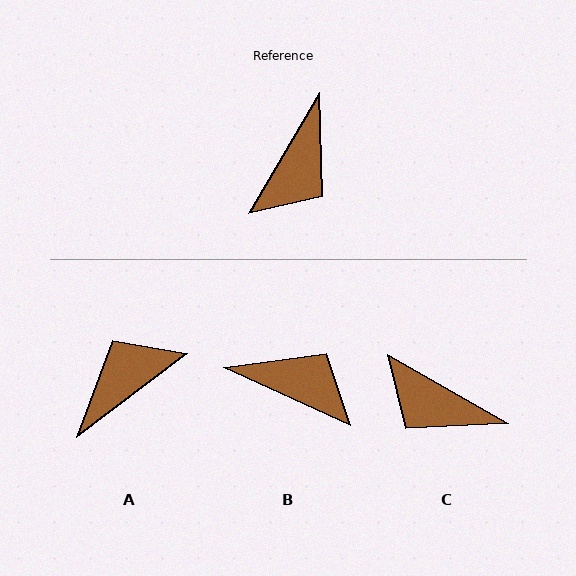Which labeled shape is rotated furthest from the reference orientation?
A, about 158 degrees away.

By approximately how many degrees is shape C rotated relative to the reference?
Approximately 89 degrees clockwise.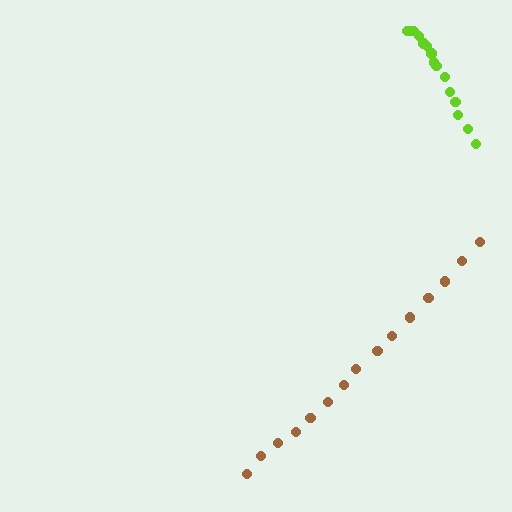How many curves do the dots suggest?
There are 2 distinct paths.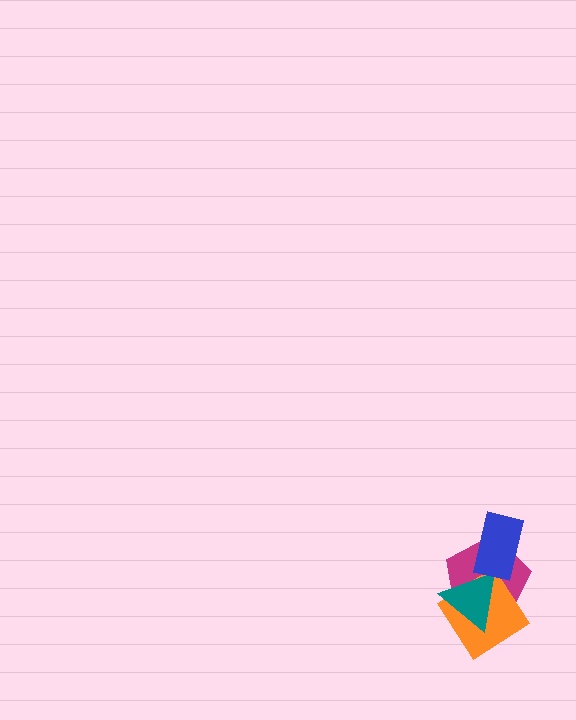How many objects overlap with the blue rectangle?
2 objects overlap with the blue rectangle.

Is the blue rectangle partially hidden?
No, no other shape covers it.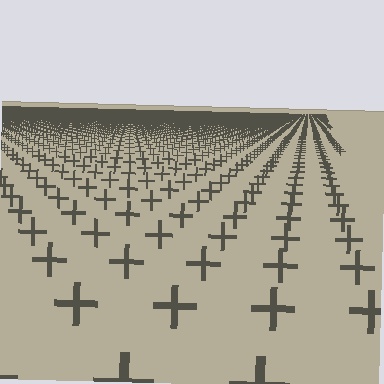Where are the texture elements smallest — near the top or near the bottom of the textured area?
Near the top.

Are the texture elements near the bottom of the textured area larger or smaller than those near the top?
Larger. Near the bottom, elements are closer to the viewer and appear at a bigger on-screen size.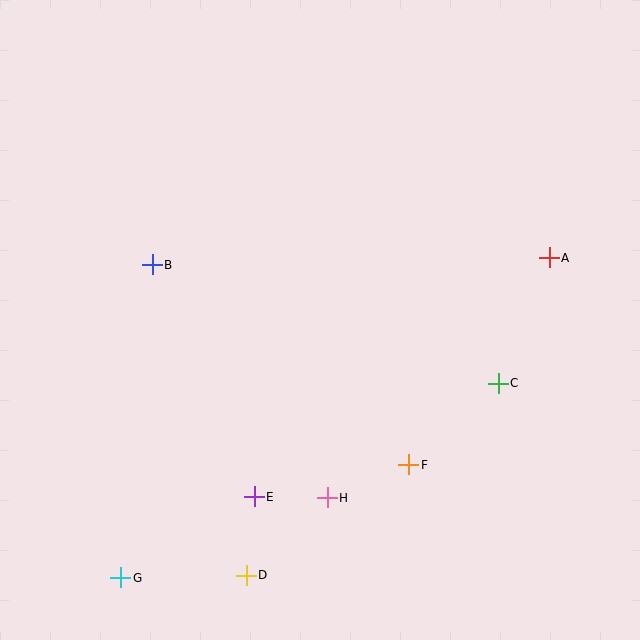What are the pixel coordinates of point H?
Point H is at (327, 498).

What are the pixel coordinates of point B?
Point B is at (152, 265).